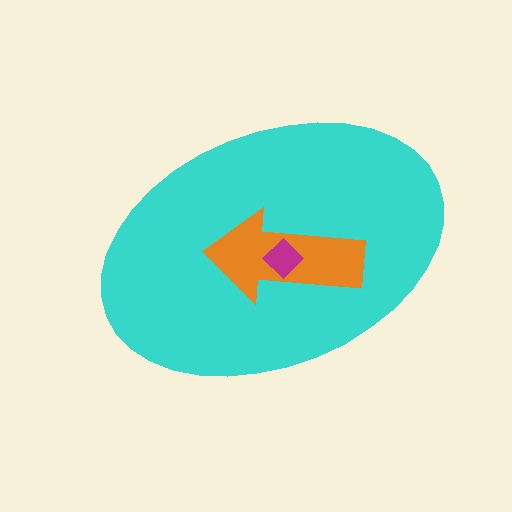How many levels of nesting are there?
3.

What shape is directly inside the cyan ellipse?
The orange arrow.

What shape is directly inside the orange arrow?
The magenta diamond.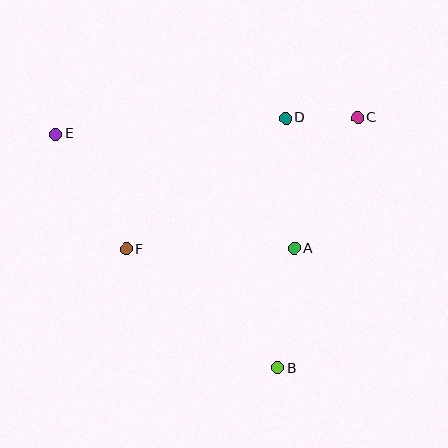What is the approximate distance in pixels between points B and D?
The distance between B and D is approximately 250 pixels.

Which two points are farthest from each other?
Points B and E are farthest from each other.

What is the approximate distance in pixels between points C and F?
The distance between C and F is approximately 266 pixels.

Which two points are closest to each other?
Points C and D are closest to each other.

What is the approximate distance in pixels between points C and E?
The distance between C and E is approximately 302 pixels.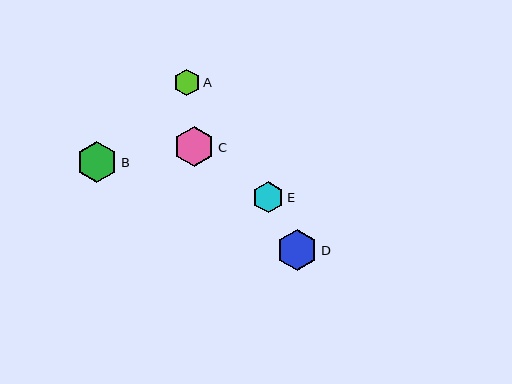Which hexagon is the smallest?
Hexagon A is the smallest with a size of approximately 27 pixels.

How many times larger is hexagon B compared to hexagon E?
Hexagon B is approximately 1.3 times the size of hexagon E.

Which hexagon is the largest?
Hexagon B is the largest with a size of approximately 41 pixels.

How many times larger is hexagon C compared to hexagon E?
Hexagon C is approximately 1.3 times the size of hexagon E.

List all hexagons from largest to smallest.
From largest to smallest: B, D, C, E, A.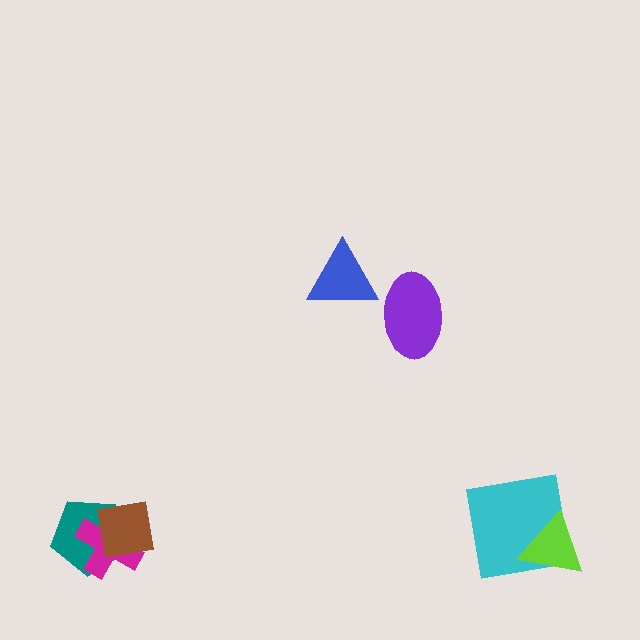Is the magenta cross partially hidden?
Yes, it is partially covered by another shape.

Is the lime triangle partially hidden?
No, no other shape covers it.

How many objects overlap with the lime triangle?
1 object overlaps with the lime triangle.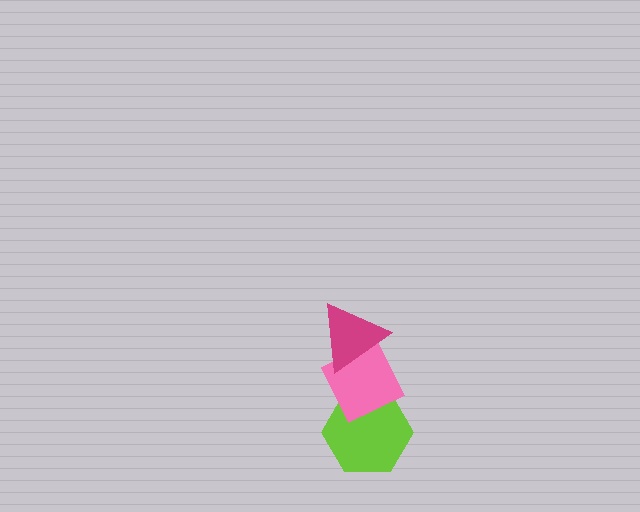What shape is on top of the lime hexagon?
The pink diamond is on top of the lime hexagon.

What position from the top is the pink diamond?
The pink diamond is 2nd from the top.